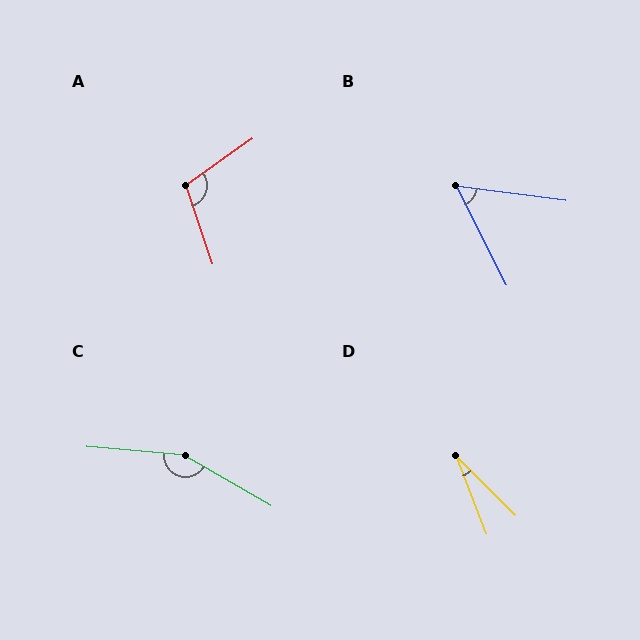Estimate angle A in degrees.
Approximately 107 degrees.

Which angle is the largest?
C, at approximately 155 degrees.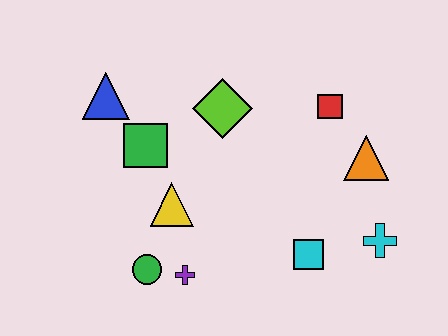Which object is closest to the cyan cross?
The cyan square is closest to the cyan cross.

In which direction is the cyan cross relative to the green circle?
The cyan cross is to the right of the green circle.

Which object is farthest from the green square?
The cyan cross is farthest from the green square.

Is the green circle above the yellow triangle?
No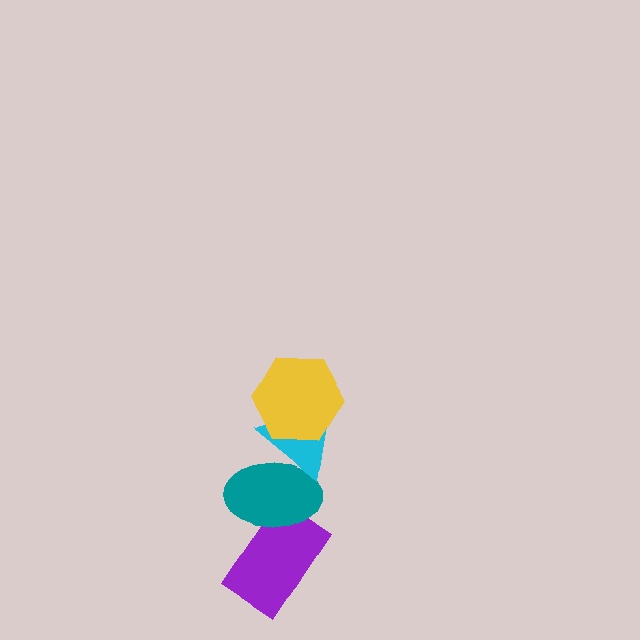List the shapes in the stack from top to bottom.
From top to bottom: the yellow hexagon, the cyan triangle, the teal ellipse, the purple rectangle.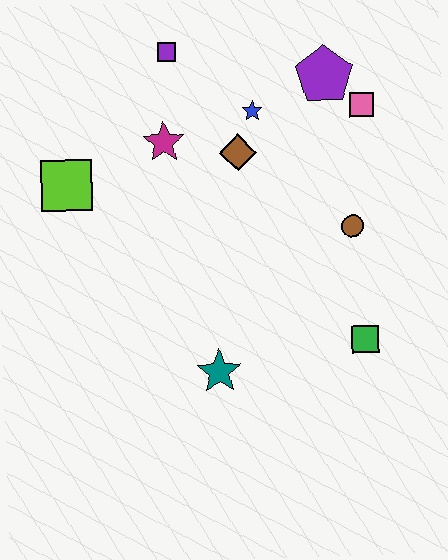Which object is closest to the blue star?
The brown diamond is closest to the blue star.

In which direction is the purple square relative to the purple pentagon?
The purple square is to the left of the purple pentagon.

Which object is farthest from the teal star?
The purple square is farthest from the teal star.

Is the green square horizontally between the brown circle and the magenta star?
No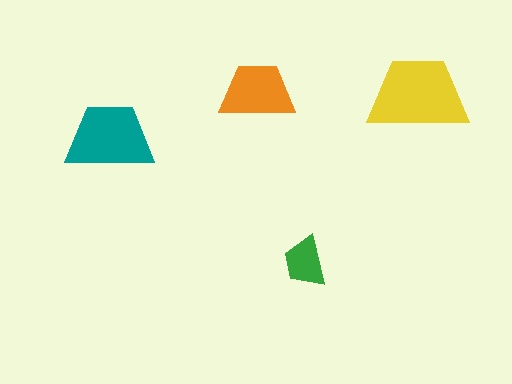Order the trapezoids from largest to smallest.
the yellow one, the teal one, the orange one, the green one.